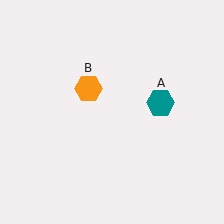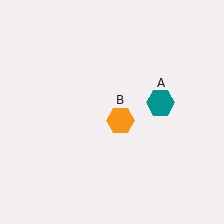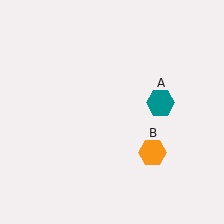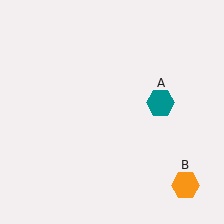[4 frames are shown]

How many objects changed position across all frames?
1 object changed position: orange hexagon (object B).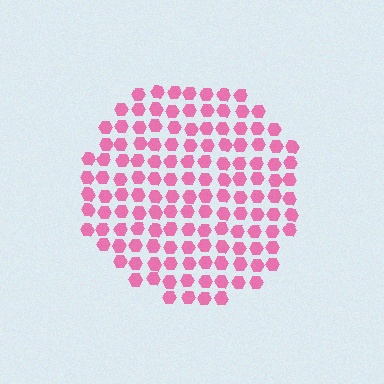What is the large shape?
The large shape is a circle.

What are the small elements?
The small elements are hexagons.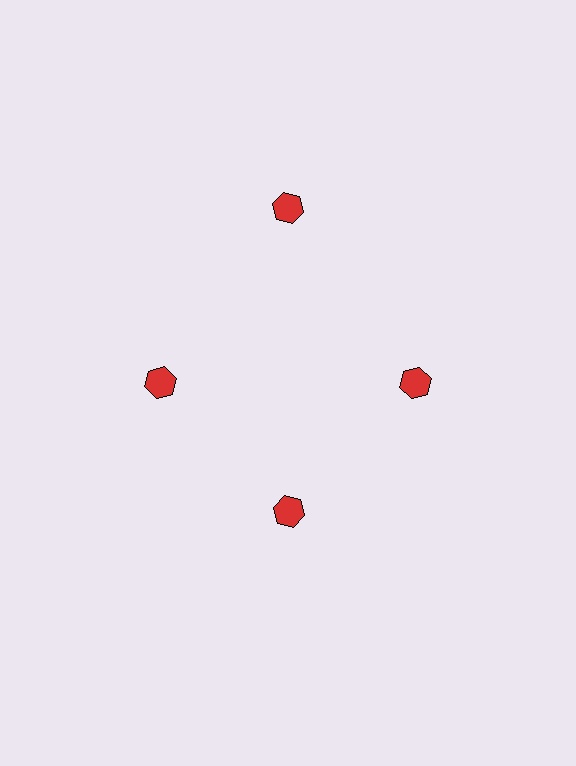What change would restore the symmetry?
The symmetry would be restored by moving it inward, back onto the ring so that all 4 hexagons sit at equal angles and equal distance from the center.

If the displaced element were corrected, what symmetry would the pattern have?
It would have 4-fold rotational symmetry — the pattern would map onto itself every 90 degrees.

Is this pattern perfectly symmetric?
No. The 4 red hexagons are arranged in a ring, but one element near the 12 o'clock position is pushed outward from the center, breaking the 4-fold rotational symmetry.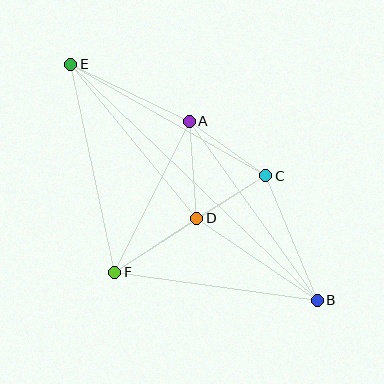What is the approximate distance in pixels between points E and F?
The distance between E and F is approximately 213 pixels.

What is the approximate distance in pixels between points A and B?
The distance between A and B is approximately 220 pixels.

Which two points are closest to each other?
Points C and D are closest to each other.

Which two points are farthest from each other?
Points B and E are farthest from each other.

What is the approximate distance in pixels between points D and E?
The distance between D and E is approximately 199 pixels.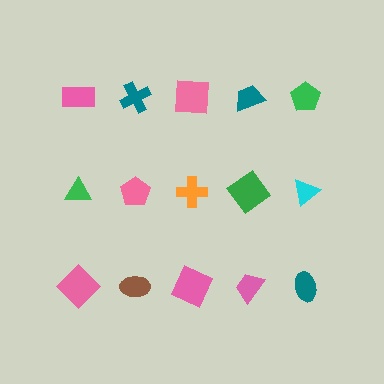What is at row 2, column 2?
A pink pentagon.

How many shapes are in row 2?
5 shapes.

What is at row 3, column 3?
A pink square.